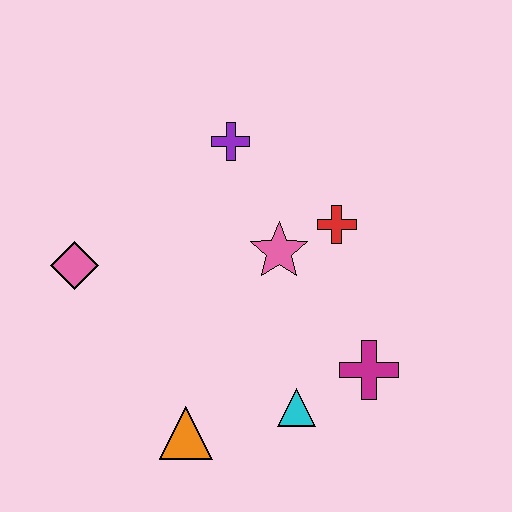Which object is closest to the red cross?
The pink star is closest to the red cross.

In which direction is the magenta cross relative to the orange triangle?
The magenta cross is to the right of the orange triangle.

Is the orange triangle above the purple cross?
No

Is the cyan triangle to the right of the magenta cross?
No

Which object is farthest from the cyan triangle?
The purple cross is farthest from the cyan triangle.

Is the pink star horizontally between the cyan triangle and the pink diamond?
Yes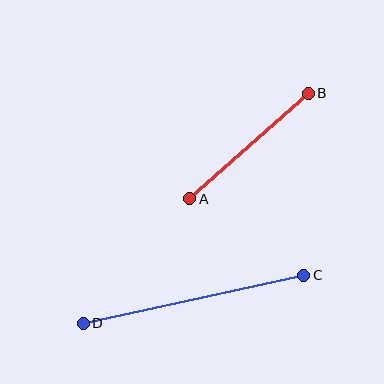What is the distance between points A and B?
The distance is approximately 159 pixels.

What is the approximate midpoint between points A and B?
The midpoint is at approximately (249, 146) pixels.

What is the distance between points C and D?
The distance is approximately 226 pixels.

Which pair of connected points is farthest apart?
Points C and D are farthest apart.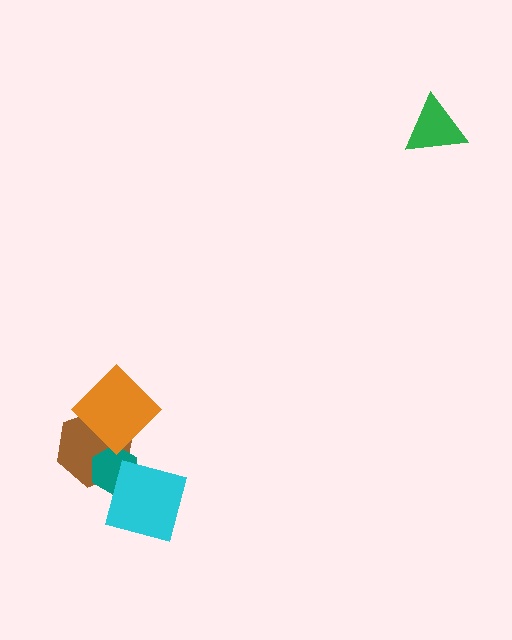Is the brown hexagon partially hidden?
Yes, it is partially covered by another shape.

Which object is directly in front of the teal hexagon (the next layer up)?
The orange diamond is directly in front of the teal hexagon.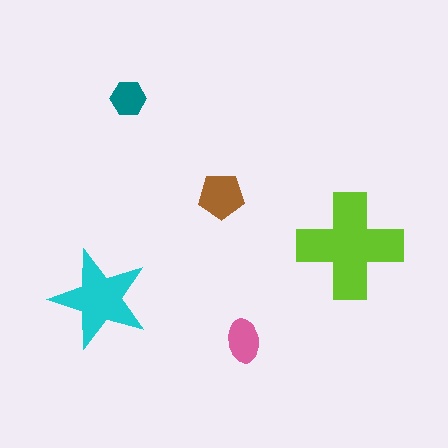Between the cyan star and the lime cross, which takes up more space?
The lime cross.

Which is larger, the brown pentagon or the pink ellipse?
The brown pentagon.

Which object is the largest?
The lime cross.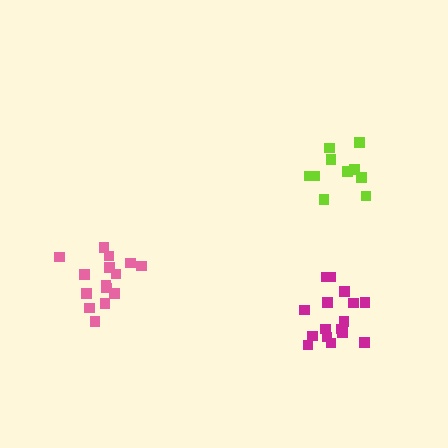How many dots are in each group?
Group 1: 16 dots, Group 2: 15 dots, Group 3: 10 dots (41 total).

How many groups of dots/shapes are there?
There are 3 groups.